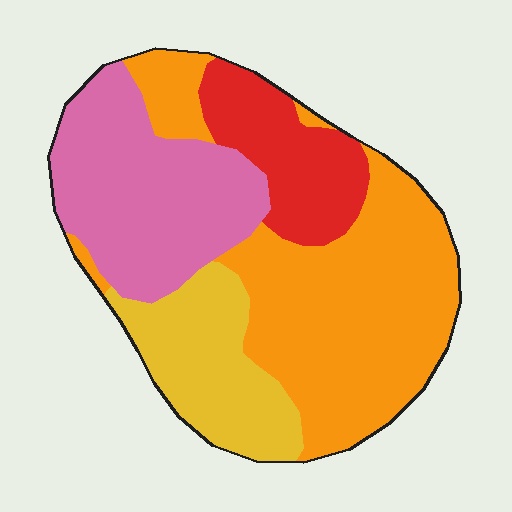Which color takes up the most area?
Orange, at roughly 40%.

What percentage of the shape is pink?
Pink takes up about one quarter (1/4) of the shape.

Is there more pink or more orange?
Orange.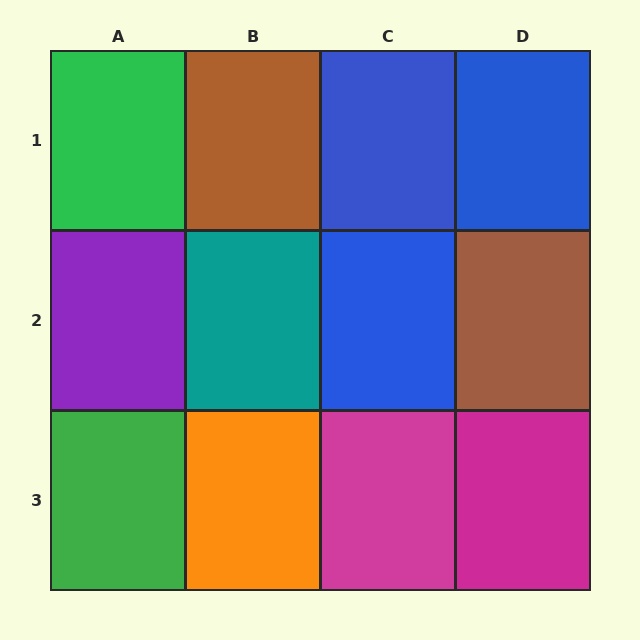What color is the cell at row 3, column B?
Orange.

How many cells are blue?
3 cells are blue.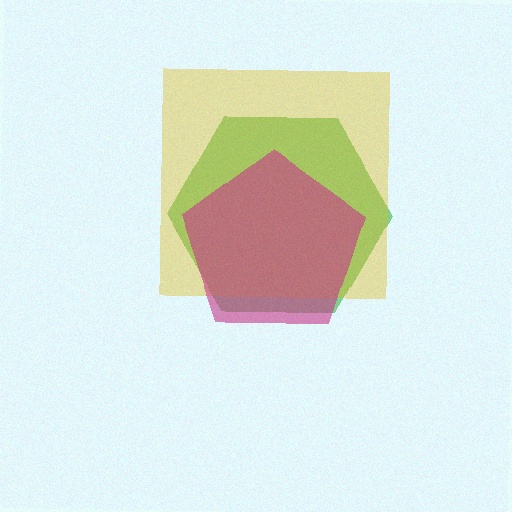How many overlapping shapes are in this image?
There are 3 overlapping shapes in the image.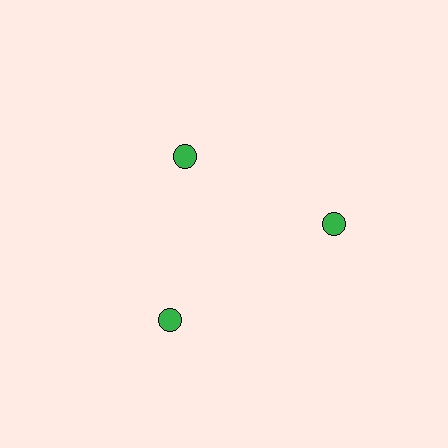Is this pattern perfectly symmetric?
No. The 3 green circles are arranged in a ring, but one element near the 11 o'clock position is pulled inward toward the center, breaking the 3-fold rotational symmetry.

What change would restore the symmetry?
The symmetry would be restored by moving it outward, back onto the ring so that all 3 circles sit at equal angles and equal distance from the center.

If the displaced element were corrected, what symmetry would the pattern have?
It would have 3-fold rotational symmetry — the pattern would map onto itself every 120 degrees.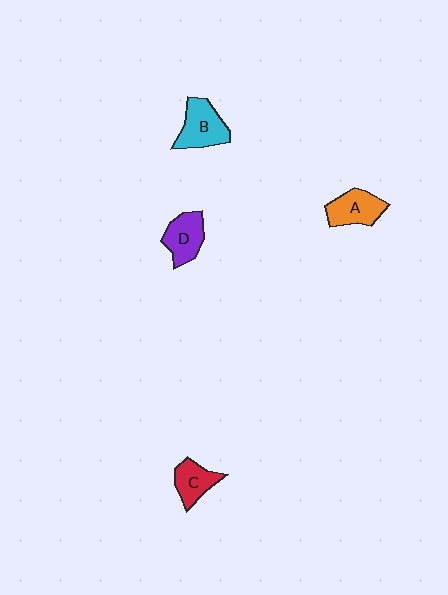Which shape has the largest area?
Shape B (cyan).